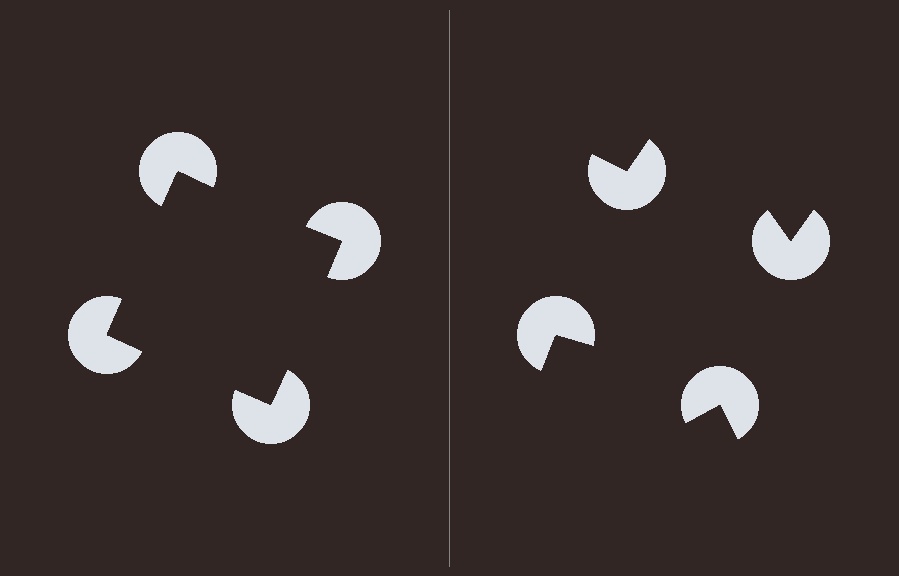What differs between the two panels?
The pac-man discs are positioned identically on both sides; only the wedge orientations differ. On the left they align to a square; on the right they are misaligned.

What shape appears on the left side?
An illusory square.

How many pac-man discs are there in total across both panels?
8 — 4 on each side.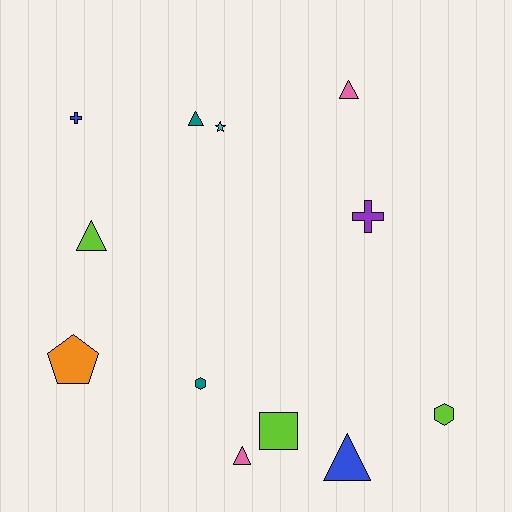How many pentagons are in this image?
There is 1 pentagon.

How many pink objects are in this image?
There are 2 pink objects.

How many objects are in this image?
There are 12 objects.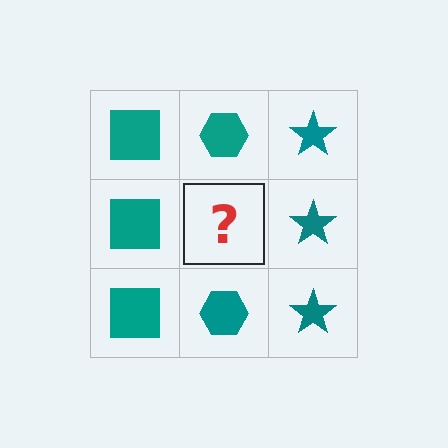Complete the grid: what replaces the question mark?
The question mark should be replaced with a teal hexagon.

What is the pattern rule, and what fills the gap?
The rule is that each column has a consistent shape. The gap should be filled with a teal hexagon.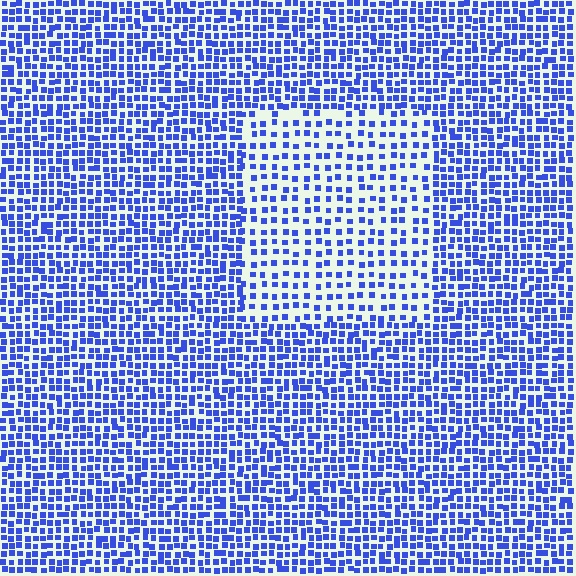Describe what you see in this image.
The image contains small blue elements arranged at two different densities. A rectangle-shaped region is visible where the elements are less densely packed than the surrounding area.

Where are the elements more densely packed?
The elements are more densely packed outside the rectangle boundary.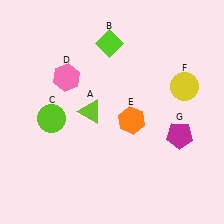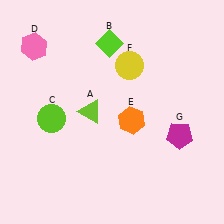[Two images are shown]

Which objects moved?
The objects that moved are: the pink hexagon (D), the yellow circle (F).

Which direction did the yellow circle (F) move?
The yellow circle (F) moved left.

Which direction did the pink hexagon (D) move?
The pink hexagon (D) moved left.